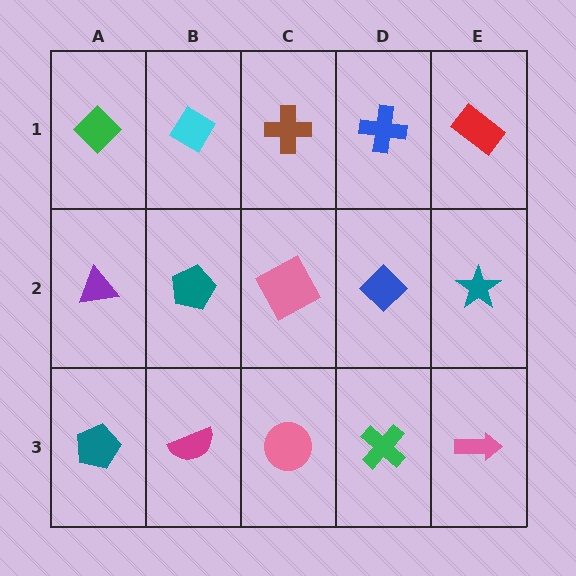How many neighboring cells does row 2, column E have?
3.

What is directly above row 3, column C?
A pink square.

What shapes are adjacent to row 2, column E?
A red rectangle (row 1, column E), a pink arrow (row 3, column E), a blue diamond (row 2, column D).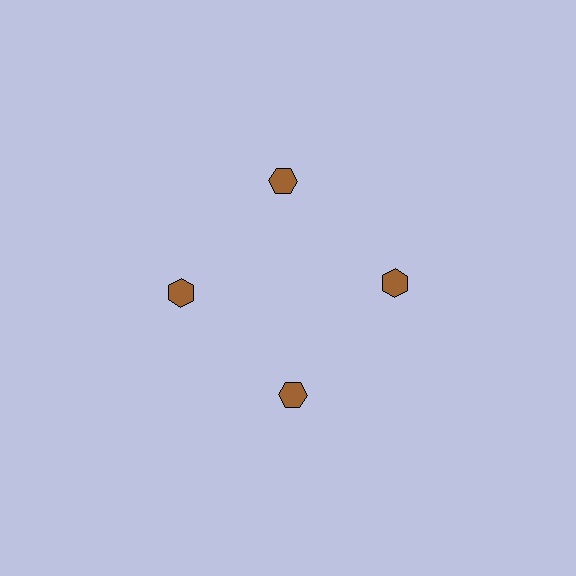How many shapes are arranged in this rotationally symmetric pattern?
There are 4 shapes, arranged in 4 groups of 1.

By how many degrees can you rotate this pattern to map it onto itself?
The pattern maps onto itself every 90 degrees of rotation.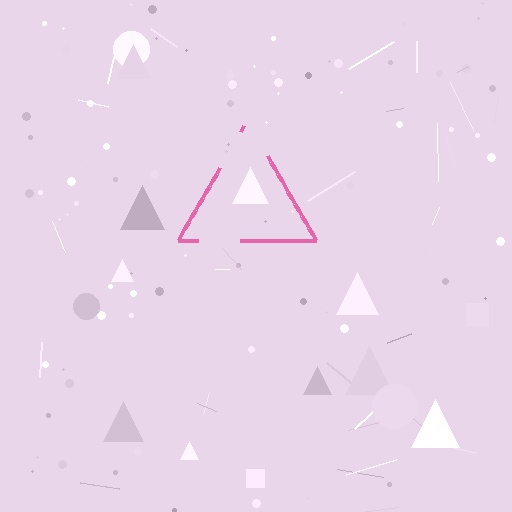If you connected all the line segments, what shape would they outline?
They would outline a triangle.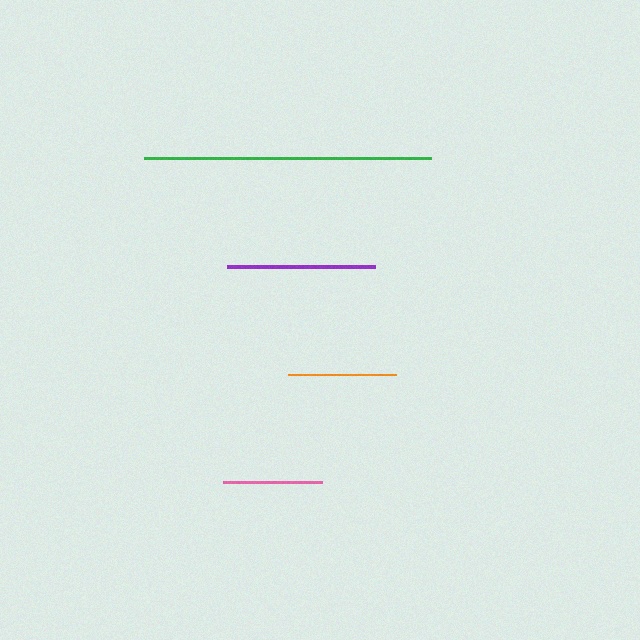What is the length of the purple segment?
The purple segment is approximately 148 pixels long.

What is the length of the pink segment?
The pink segment is approximately 100 pixels long.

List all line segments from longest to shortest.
From longest to shortest: green, purple, orange, pink.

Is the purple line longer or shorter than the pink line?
The purple line is longer than the pink line.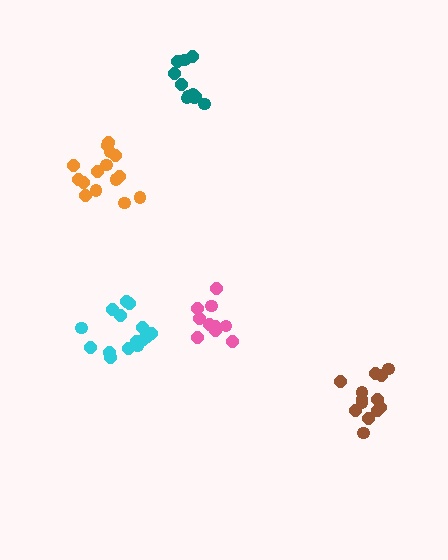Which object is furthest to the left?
The orange cluster is leftmost.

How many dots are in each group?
Group 1: 10 dots, Group 2: 16 dots, Group 3: 15 dots, Group 4: 13 dots, Group 5: 11 dots (65 total).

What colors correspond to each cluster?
The clusters are colored: pink, cyan, orange, brown, teal.